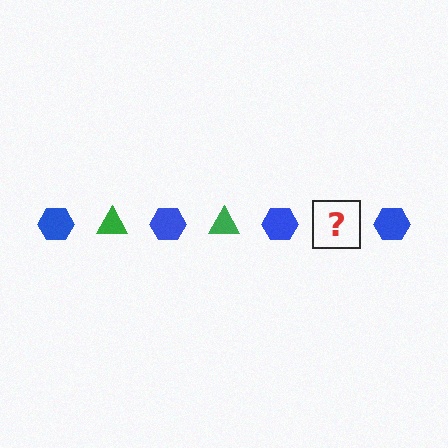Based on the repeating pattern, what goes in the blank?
The blank should be a green triangle.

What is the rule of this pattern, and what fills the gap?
The rule is that the pattern alternates between blue hexagon and green triangle. The gap should be filled with a green triangle.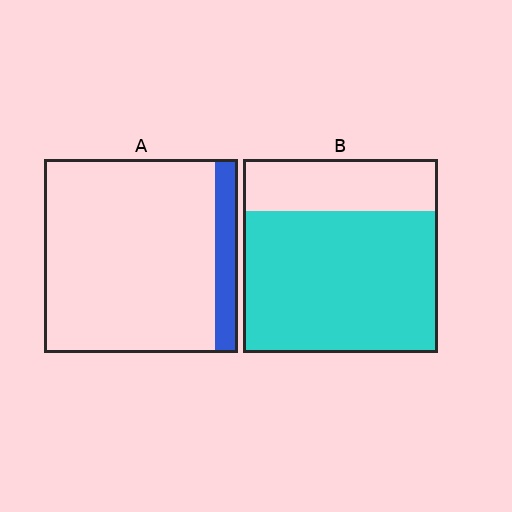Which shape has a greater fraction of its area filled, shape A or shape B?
Shape B.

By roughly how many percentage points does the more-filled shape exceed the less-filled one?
By roughly 60 percentage points (B over A).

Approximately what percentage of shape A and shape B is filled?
A is approximately 10% and B is approximately 75%.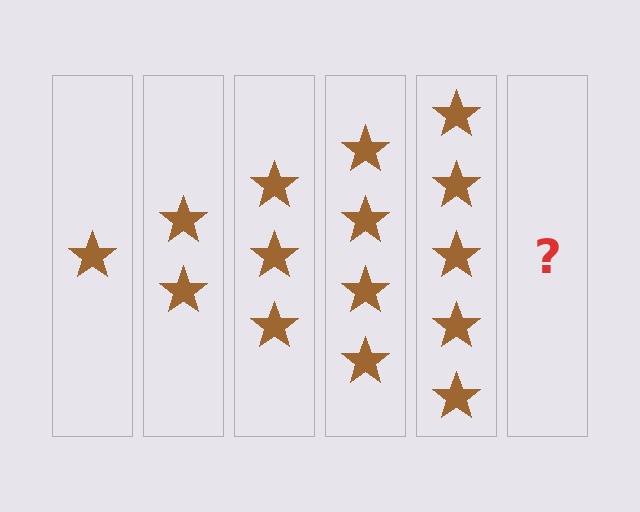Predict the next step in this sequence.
The next step is 6 stars.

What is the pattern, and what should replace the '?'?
The pattern is that each step adds one more star. The '?' should be 6 stars.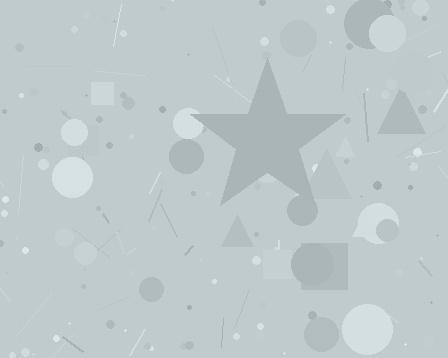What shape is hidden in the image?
A star is hidden in the image.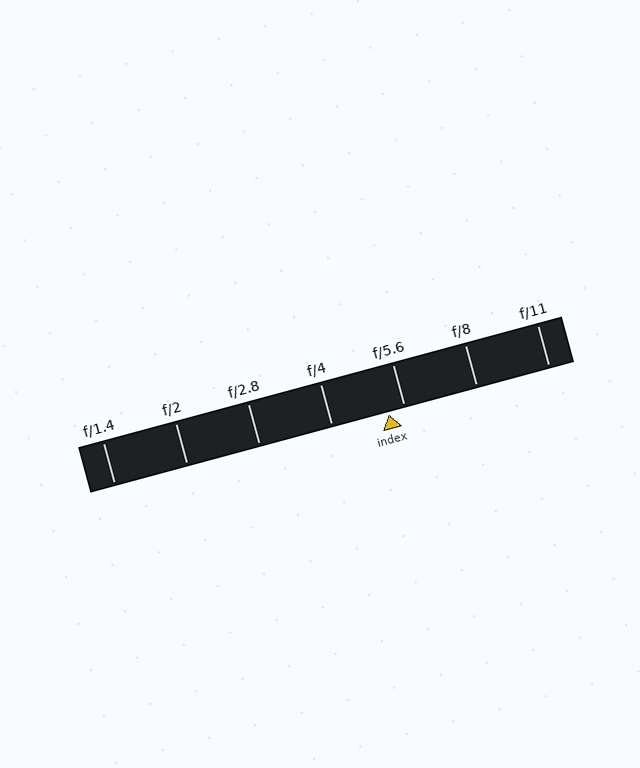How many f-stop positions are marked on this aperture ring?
There are 7 f-stop positions marked.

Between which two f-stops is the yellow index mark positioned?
The index mark is between f/4 and f/5.6.